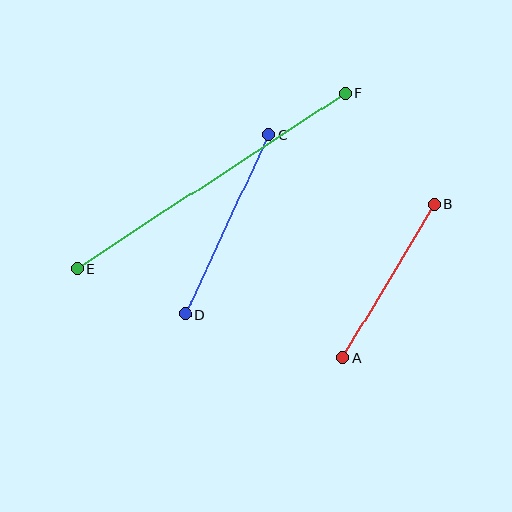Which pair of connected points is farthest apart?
Points E and F are farthest apart.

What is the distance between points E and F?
The distance is approximately 320 pixels.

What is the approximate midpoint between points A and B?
The midpoint is at approximately (389, 281) pixels.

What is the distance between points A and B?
The distance is approximately 179 pixels.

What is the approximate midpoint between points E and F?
The midpoint is at approximately (211, 181) pixels.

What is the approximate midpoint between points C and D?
The midpoint is at approximately (227, 224) pixels.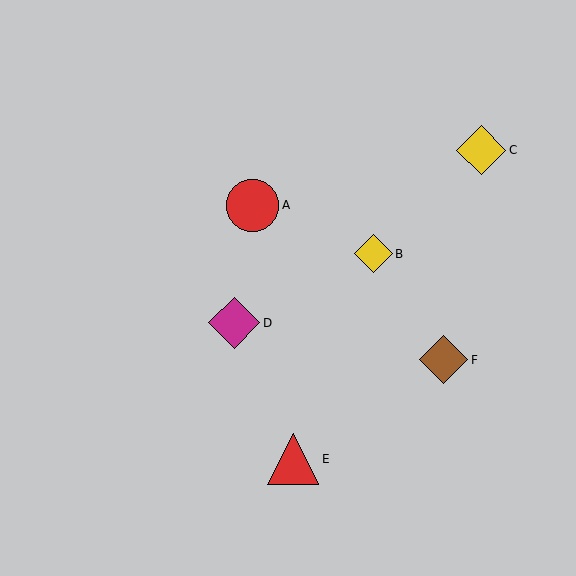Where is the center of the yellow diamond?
The center of the yellow diamond is at (481, 150).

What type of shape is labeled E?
Shape E is a red triangle.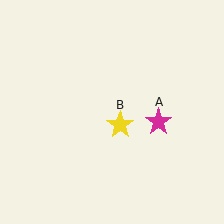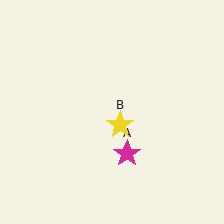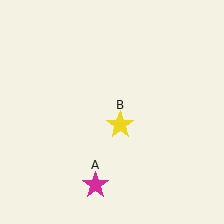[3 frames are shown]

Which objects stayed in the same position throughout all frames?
Yellow star (object B) remained stationary.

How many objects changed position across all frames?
1 object changed position: magenta star (object A).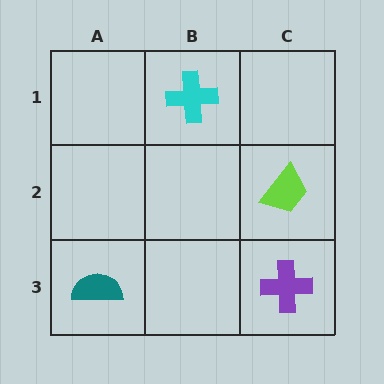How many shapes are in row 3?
2 shapes.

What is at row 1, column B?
A cyan cross.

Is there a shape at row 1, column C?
No, that cell is empty.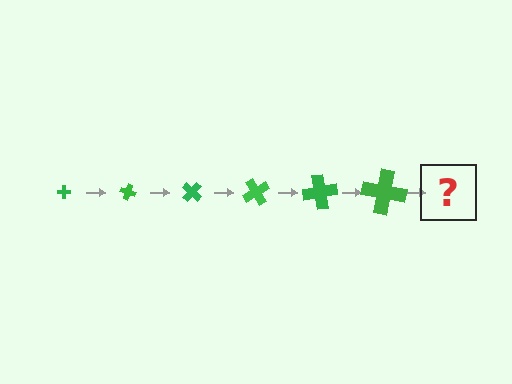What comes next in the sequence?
The next element should be a cross, larger than the previous one and rotated 120 degrees from the start.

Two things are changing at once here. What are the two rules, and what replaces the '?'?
The two rules are that the cross grows larger each step and it rotates 20 degrees each step. The '?' should be a cross, larger than the previous one and rotated 120 degrees from the start.